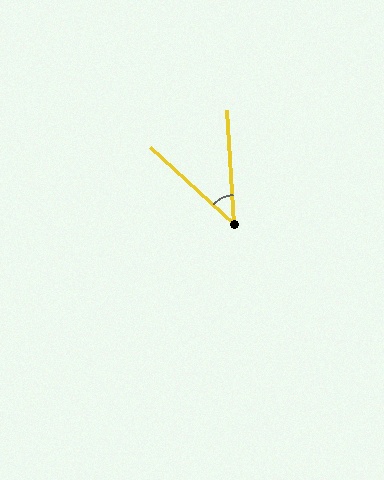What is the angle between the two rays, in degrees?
Approximately 44 degrees.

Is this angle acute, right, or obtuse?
It is acute.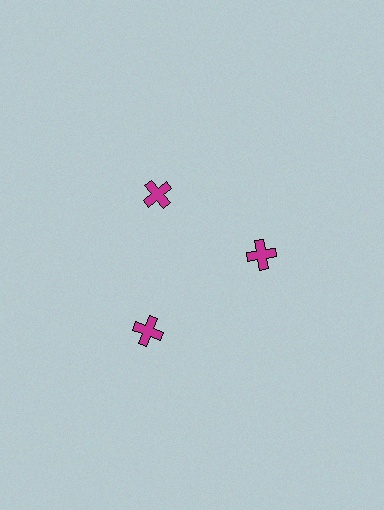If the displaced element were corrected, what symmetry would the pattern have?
It would have 3-fold rotational symmetry — the pattern would map onto itself every 120 degrees.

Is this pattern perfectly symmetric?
No. The 3 magenta crosses are arranged in a ring, but one element near the 7 o'clock position is pushed outward from the center, breaking the 3-fold rotational symmetry.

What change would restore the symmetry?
The symmetry would be restored by moving it inward, back onto the ring so that all 3 crosses sit at equal angles and equal distance from the center.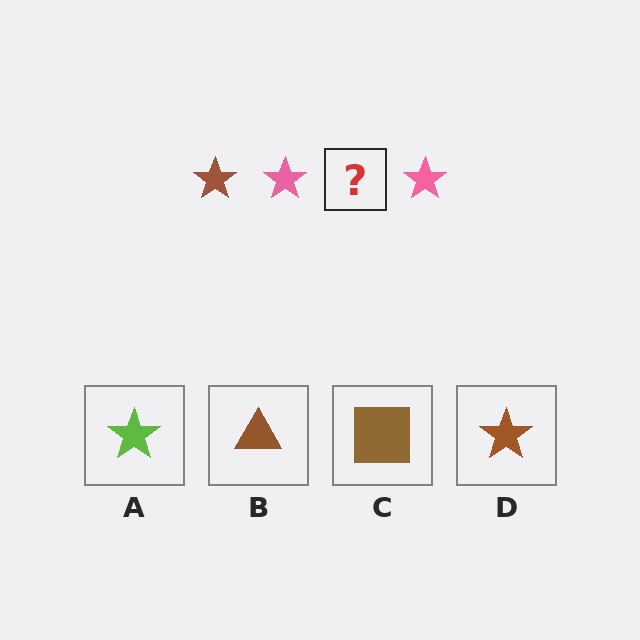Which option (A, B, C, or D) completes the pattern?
D.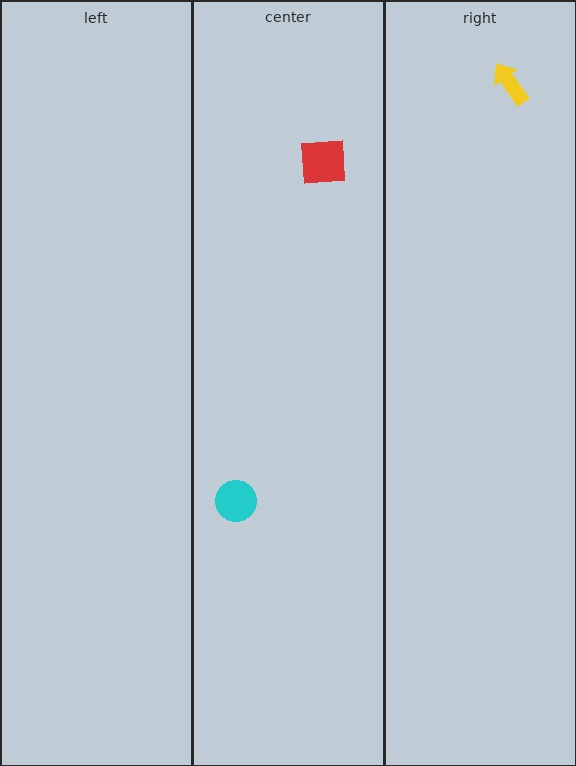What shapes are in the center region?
The red square, the cyan circle.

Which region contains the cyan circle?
The center region.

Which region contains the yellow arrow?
The right region.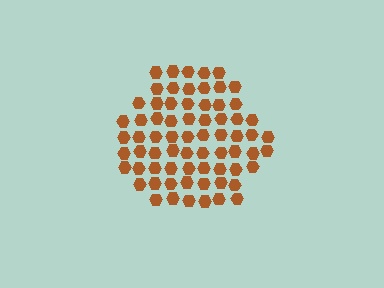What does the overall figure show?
The overall figure shows a hexagon.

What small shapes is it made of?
It is made of small hexagons.